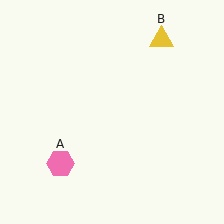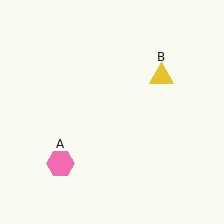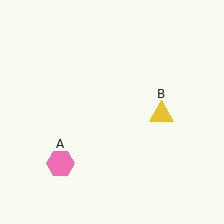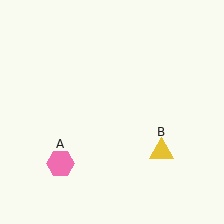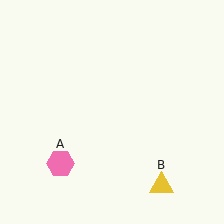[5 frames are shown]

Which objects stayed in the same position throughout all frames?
Pink hexagon (object A) remained stationary.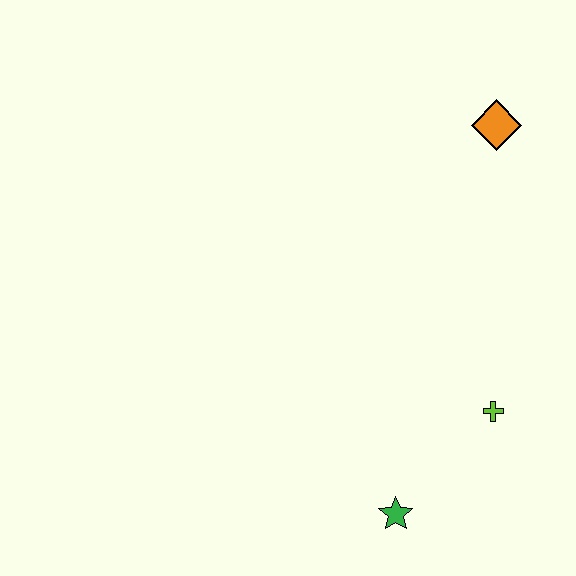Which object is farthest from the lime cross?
The orange diamond is farthest from the lime cross.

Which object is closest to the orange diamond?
The lime cross is closest to the orange diamond.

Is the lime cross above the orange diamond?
No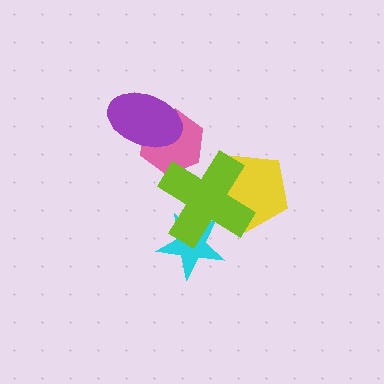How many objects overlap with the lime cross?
3 objects overlap with the lime cross.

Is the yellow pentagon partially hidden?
Yes, it is partially covered by another shape.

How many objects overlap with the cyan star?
1 object overlaps with the cyan star.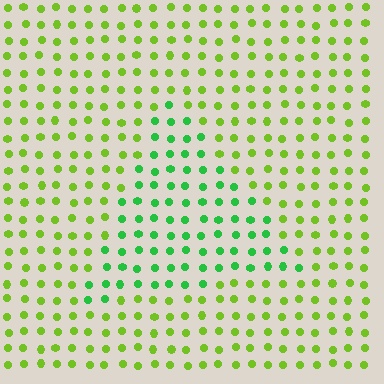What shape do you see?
I see a triangle.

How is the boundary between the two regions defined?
The boundary is defined purely by a slight shift in hue (about 40 degrees). Spacing, size, and orientation are identical on both sides.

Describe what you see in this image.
The image is filled with small lime elements in a uniform arrangement. A triangle-shaped region is visible where the elements are tinted to a slightly different hue, forming a subtle color boundary.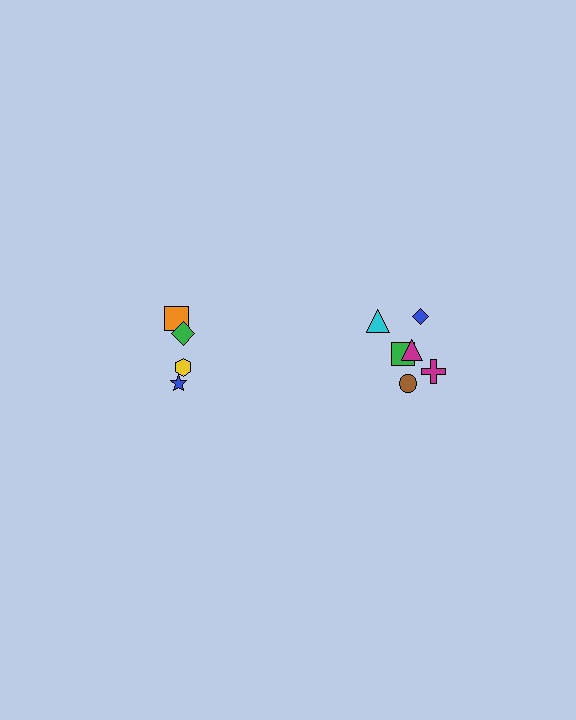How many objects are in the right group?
There are 6 objects.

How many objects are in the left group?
There are 4 objects.